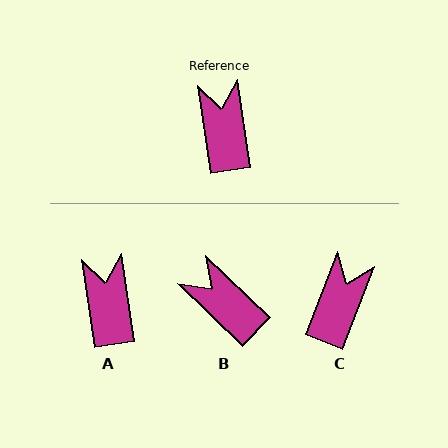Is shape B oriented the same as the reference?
No, it is off by about 37 degrees.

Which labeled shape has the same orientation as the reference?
A.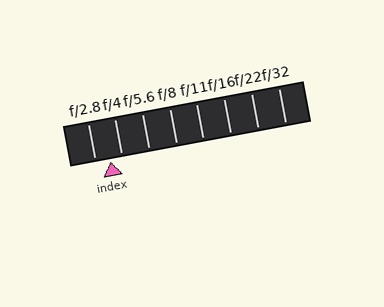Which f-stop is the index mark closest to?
The index mark is closest to f/4.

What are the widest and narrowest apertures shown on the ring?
The widest aperture shown is f/2.8 and the narrowest is f/32.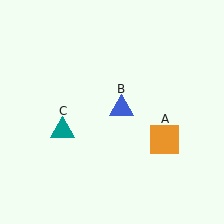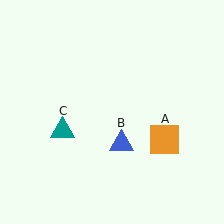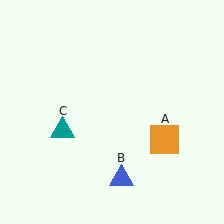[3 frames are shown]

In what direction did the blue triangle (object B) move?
The blue triangle (object B) moved down.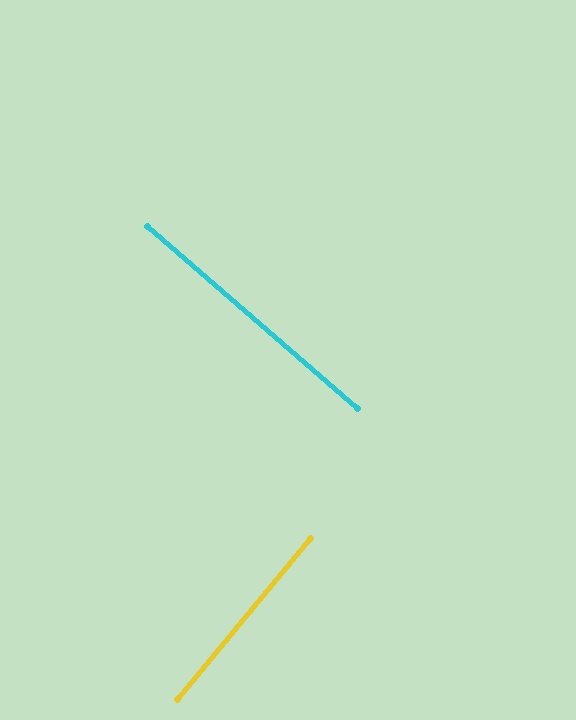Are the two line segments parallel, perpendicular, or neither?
Perpendicular — they meet at approximately 89°.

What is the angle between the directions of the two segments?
Approximately 89 degrees.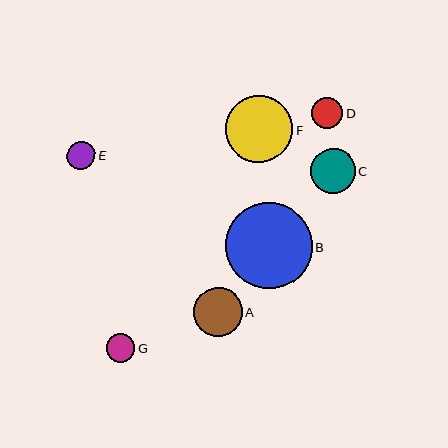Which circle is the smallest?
Circle E is the smallest with a size of approximately 28 pixels.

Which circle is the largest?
Circle B is the largest with a size of approximately 87 pixels.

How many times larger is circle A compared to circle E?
Circle A is approximately 1.7 times the size of circle E.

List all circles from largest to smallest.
From largest to smallest: B, F, A, C, D, G, E.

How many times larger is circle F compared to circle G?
Circle F is approximately 2.4 times the size of circle G.